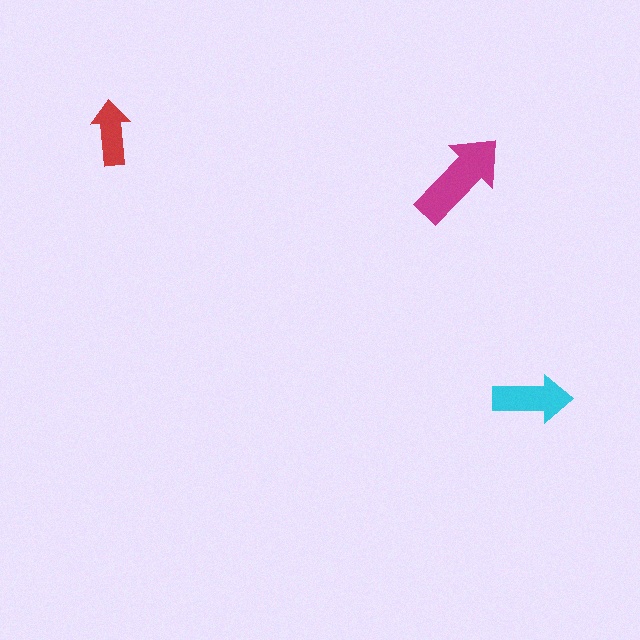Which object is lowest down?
The cyan arrow is bottommost.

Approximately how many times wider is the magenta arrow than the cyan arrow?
About 1.5 times wider.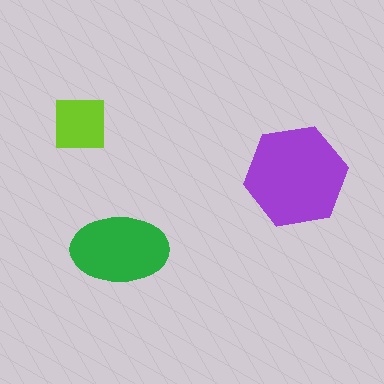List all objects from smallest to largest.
The lime square, the green ellipse, the purple hexagon.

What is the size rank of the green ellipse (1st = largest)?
2nd.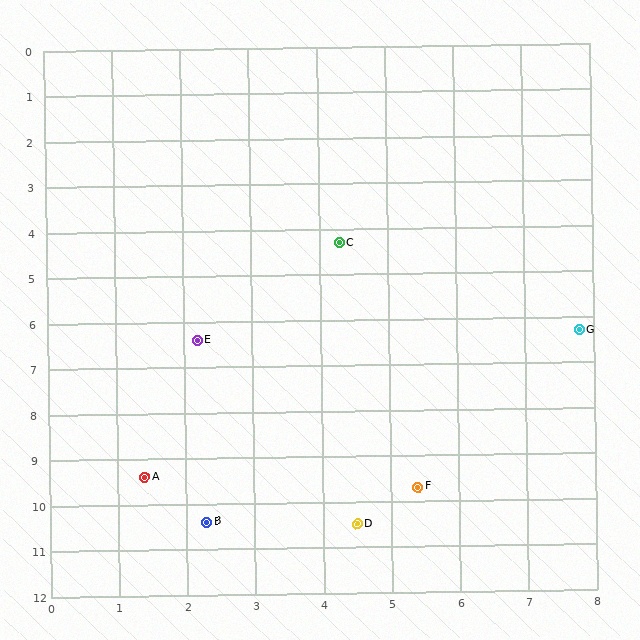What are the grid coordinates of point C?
Point C is at approximately (4.3, 4.3).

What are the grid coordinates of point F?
Point F is at approximately (5.4, 9.7).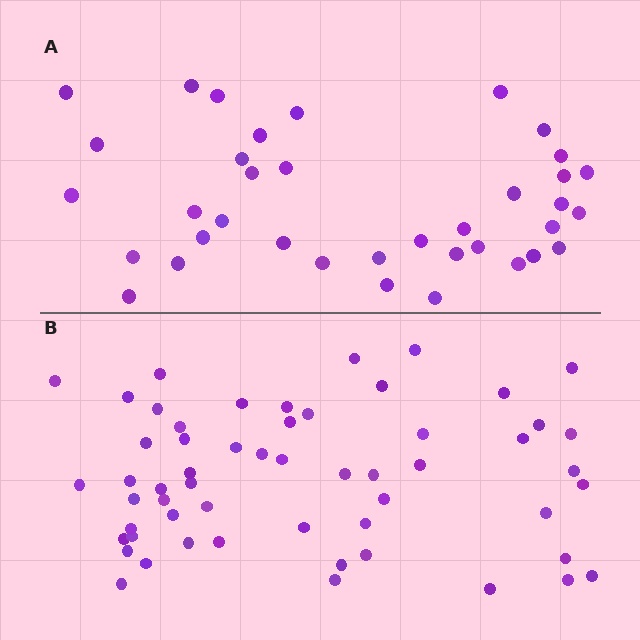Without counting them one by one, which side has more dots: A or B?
Region B (the bottom region) has more dots.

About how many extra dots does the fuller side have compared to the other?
Region B has approximately 20 more dots than region A.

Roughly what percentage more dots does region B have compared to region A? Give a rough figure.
About 50% more.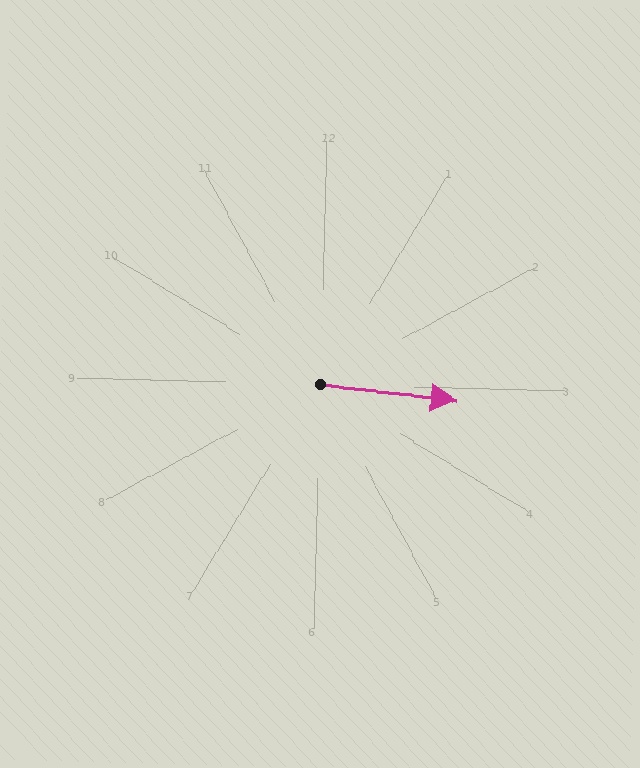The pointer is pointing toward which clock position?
Roughly 3 o'clock.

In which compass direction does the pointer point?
East.